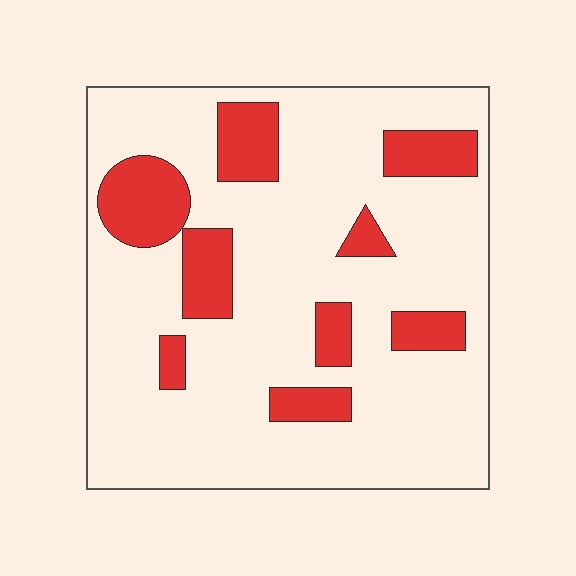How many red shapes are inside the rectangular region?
9.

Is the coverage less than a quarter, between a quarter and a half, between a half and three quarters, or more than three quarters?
Less than a quarter.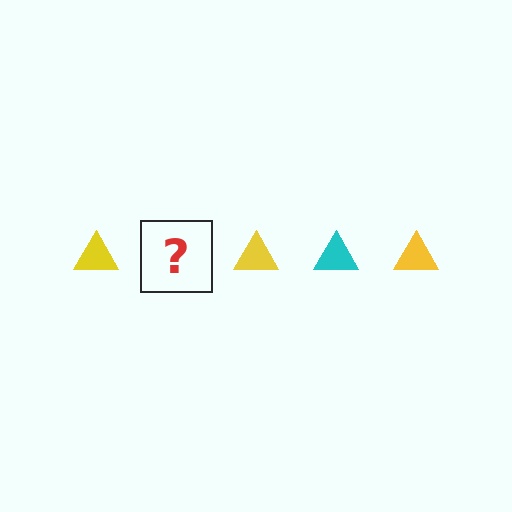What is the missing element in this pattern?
The missing element is a cyan triangle.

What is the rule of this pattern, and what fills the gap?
The rule is that the pattern cycles through yellow, cyan triangles. The gap should be filled with a cyan triangle.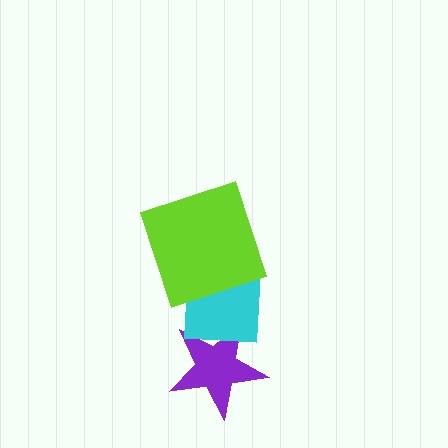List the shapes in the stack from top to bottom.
From top to bottom: the lime square, the cyan square, the purple star.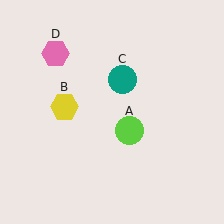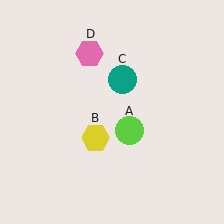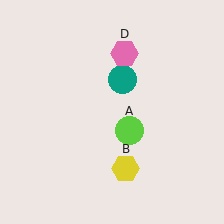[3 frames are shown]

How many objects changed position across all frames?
2 objects changed position: yellow hexagon (object B), pink hexagon (object D).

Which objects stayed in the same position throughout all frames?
Lime circle (object A) and teal circle (object C) remained stationary.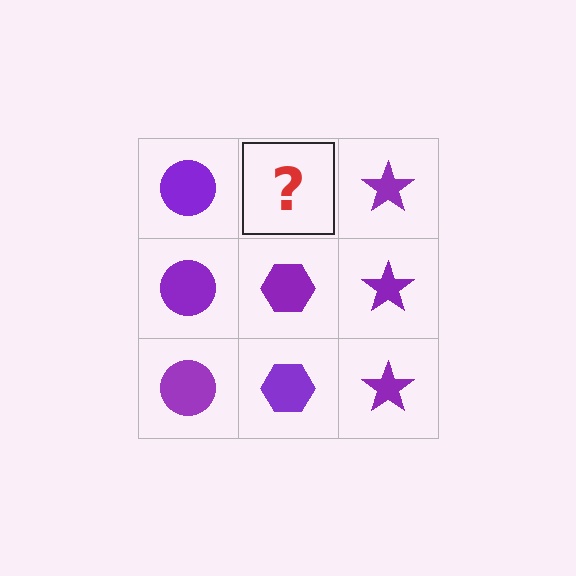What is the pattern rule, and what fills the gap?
The rule is that each column has a consistent shape. The gap should be filled with a purple hexagon.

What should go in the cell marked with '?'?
The missing cell should contain a purple hexagon.